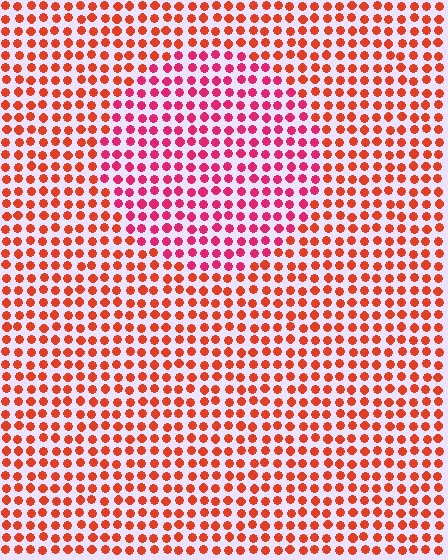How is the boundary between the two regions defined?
The boundary is defined purely by a slight shift in hue (about 32 degrees). Spacing, size, and orientation are identical on both sides.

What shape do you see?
I see a circle.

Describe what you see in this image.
The image is filled with small red elements in a uniform arrangement. A circle-shaped region is visible where the elements are tinted to a slightly different hue, forming a subtle color boundary.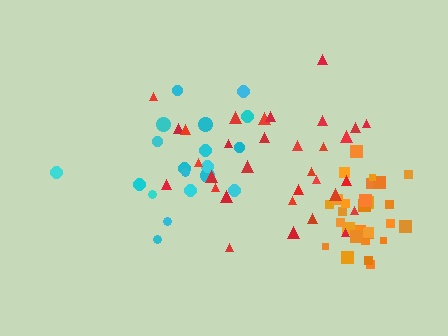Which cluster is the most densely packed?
Orange.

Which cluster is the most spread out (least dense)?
Cyan.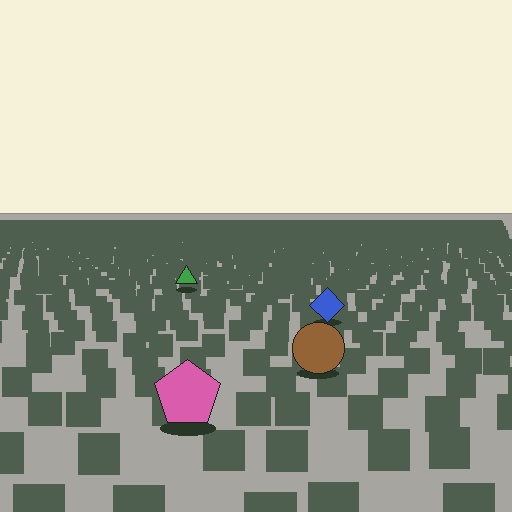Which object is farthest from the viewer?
The green triangle is farthest from the viewer. It appears smaller and the ground texture around it is denser.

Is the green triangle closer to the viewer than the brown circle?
No. The brown circle is closer — you can tell from the texture gradient: the ground texture is coarser near it.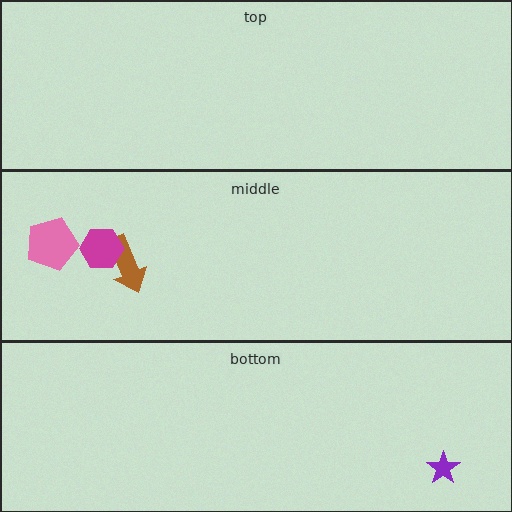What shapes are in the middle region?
The brown arrow, the magenta hexagon, the pink pentagon.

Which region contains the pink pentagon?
The middle region.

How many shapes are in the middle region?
3.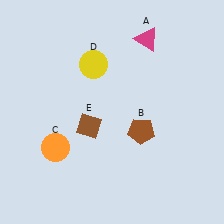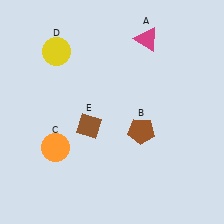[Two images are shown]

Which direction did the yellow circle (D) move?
The yellow circle (D) moved left.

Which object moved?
The yellow circle (D) moved left.